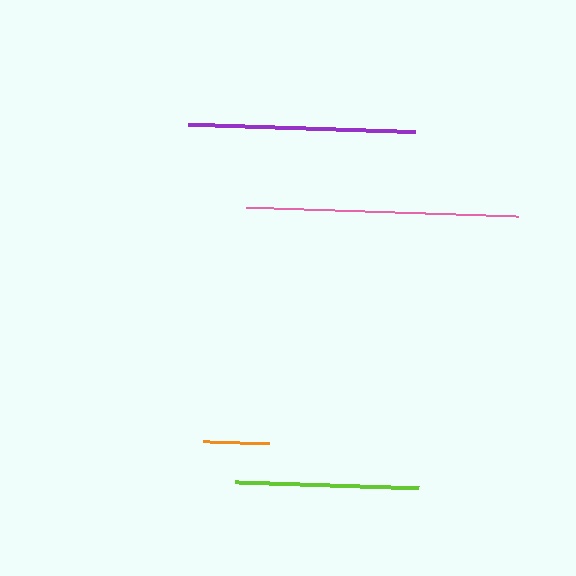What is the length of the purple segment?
The purple segment is approximately 227 pixels long.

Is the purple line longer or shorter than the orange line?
The purple line is longer than the orange line.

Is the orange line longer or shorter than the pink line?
The pink line is longer than the orange line.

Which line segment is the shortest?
The orange line is the shortest at approximately 67 pixels.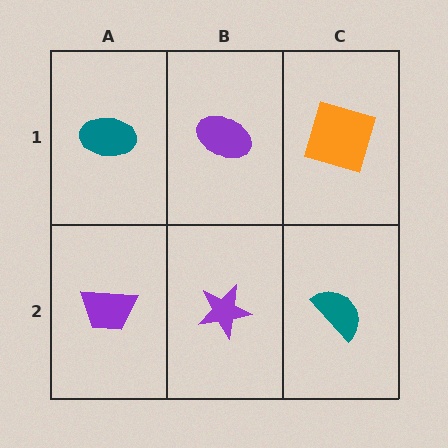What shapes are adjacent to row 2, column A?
A teal ellipse (row 1, column A), a purple star (row 2, column B).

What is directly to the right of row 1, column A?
A purple ellipse.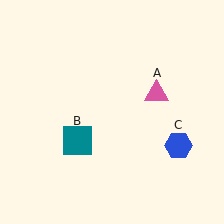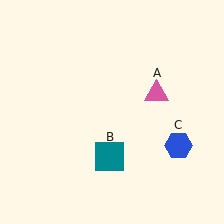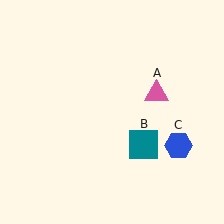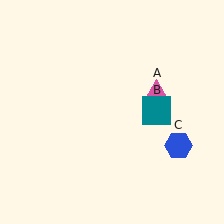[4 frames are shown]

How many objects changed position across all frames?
1 object changed position: teal square (object B).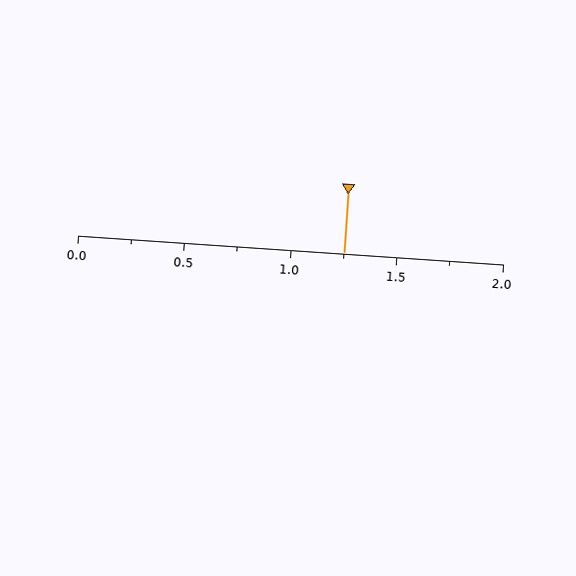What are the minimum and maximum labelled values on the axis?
The axis runs from 0.0 to 2.0.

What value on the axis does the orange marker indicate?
The marker indicates approximately 1.25.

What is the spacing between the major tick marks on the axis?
The major ticks are spaced 0.5 apart.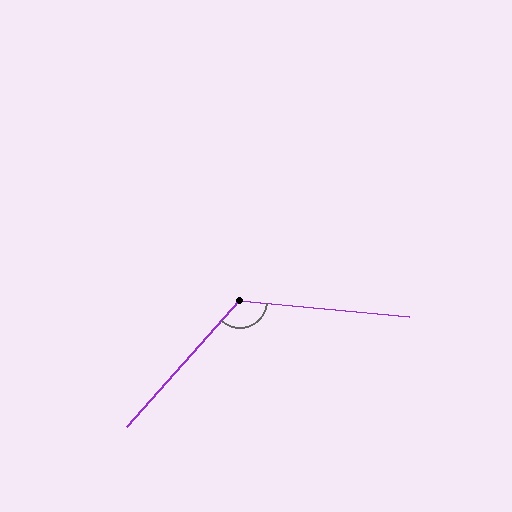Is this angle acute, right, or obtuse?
It is obtuse.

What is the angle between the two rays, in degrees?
Approximately 127 degrees.